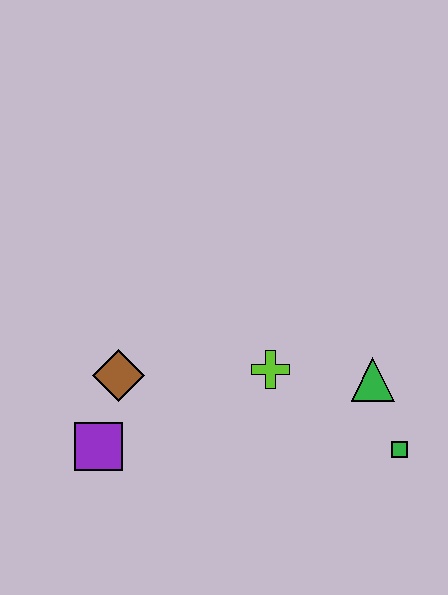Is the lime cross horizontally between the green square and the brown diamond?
Yes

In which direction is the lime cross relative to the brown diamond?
The lime cross is to the right of the brown diamond.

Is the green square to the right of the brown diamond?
Yes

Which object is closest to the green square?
The green triangle is closest to the green square.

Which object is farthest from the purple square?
The green square is farthest from the purple square.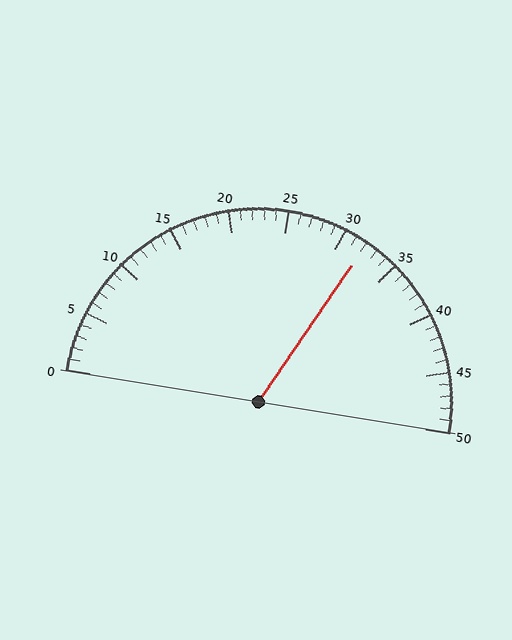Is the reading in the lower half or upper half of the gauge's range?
The reading is in the upper half of the range (0 to 50).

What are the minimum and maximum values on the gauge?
The gauge ranges from 0 to 50.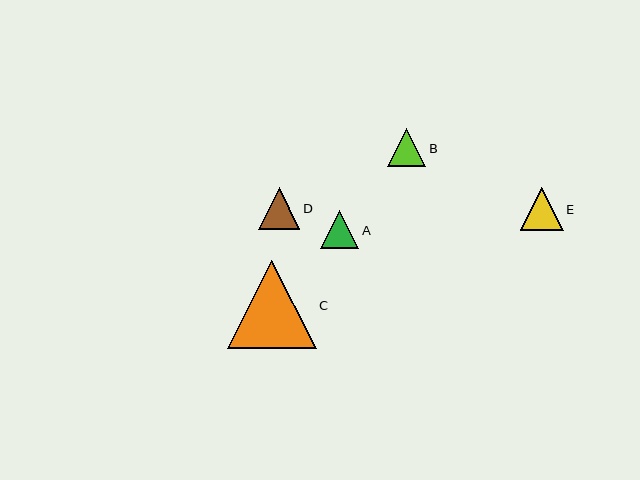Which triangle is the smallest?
Triangle B is the smallest with a size of approximately 38 pixels.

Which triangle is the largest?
Triangle C is the largest with a size of approximately 88 pixels.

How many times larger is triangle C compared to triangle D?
Triangle C is approximately 2.1 times the size of triangle D.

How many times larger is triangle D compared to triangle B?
Triangle D is approximately 1.1 times the size of triangle B.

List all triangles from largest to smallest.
From largest to smallest: C, E, D, A, B.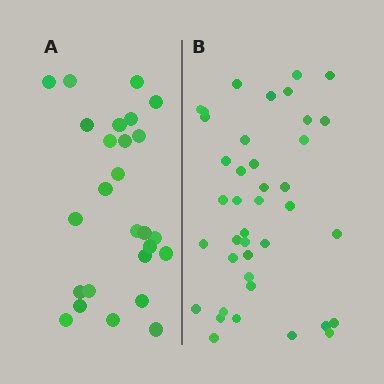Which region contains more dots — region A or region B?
Region B (the right region) has more dots.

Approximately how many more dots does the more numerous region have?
Region B has approximately 15 more dots than region A.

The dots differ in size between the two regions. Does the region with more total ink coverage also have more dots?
No. Region A has more total ink coverage because its dots are larger, but region B actually contains more individual dots. Total area can be misleading — the number of items is what matters here.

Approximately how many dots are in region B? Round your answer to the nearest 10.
About 40 dots.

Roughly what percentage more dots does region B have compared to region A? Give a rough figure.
About 55% more.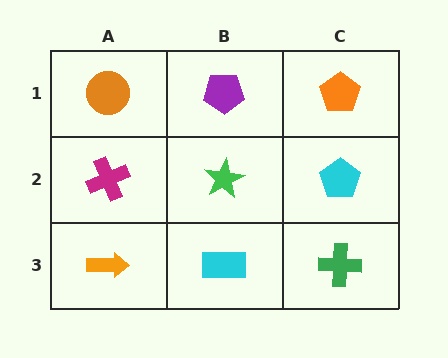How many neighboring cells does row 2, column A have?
3.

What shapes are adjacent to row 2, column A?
An orange circle (row 1, column A), an orange arrow (row 3, column A), a green star (row 2, column B).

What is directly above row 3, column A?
A magenta cross.